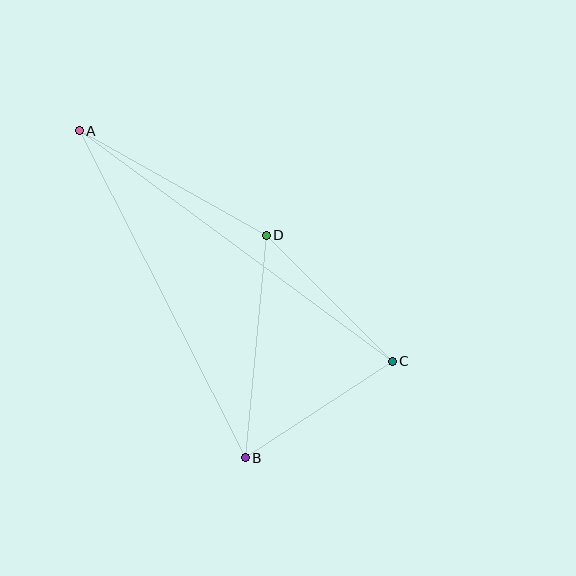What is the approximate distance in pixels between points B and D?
The distance between B and D is approximately 224 pixels.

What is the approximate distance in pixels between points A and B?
The distance between A and B is approximately 367 pixels.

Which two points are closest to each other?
Points B and C are closest to each other.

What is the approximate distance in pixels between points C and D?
The distance between C and D is approximately 178 pixels.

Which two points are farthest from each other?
Points A and C are farthest from each other.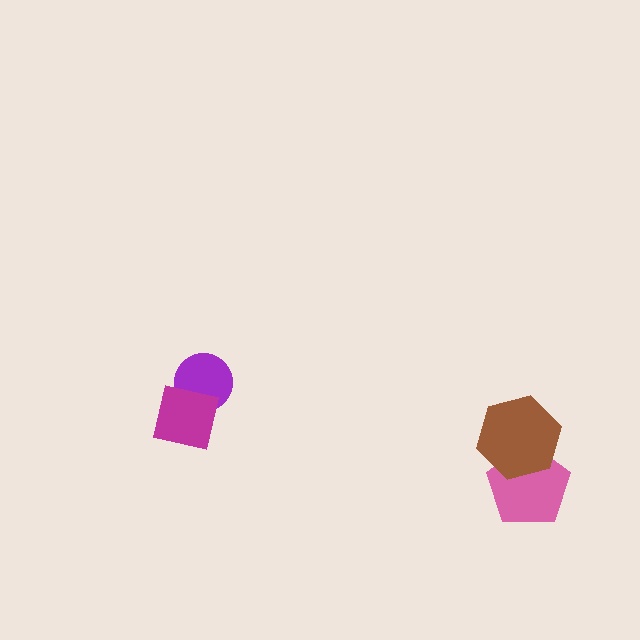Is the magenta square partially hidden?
No, no other shape covers it.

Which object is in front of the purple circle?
The magenta square is in front of the purple circle.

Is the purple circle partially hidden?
Yes, it is partially covered by another shape.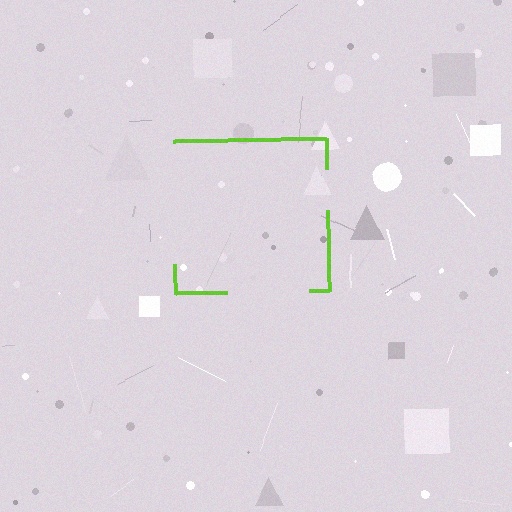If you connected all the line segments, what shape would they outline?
They would outline a square.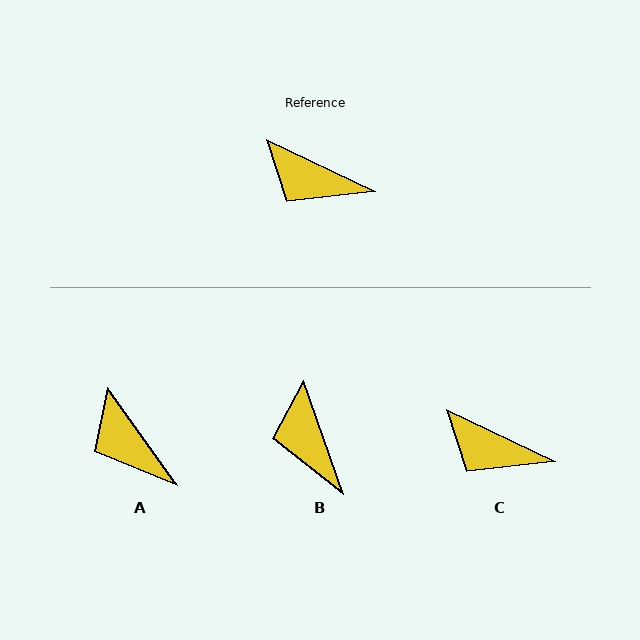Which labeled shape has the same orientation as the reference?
C.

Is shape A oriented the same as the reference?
No, it is off by about 29 degrees.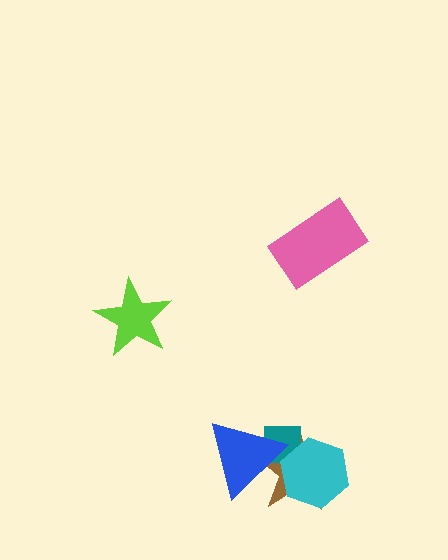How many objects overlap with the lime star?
0 objects overlap with the lime star.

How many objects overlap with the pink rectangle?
0 objects overlap with the pink rectangle.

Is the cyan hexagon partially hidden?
Yes, it is partially covered by another shape.